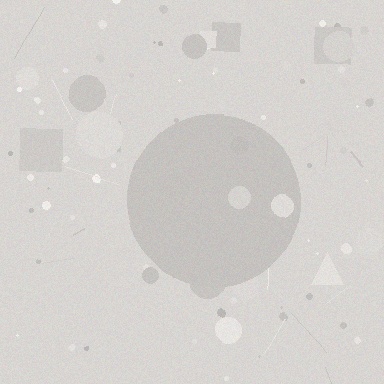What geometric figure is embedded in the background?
A circle is embedded in the background.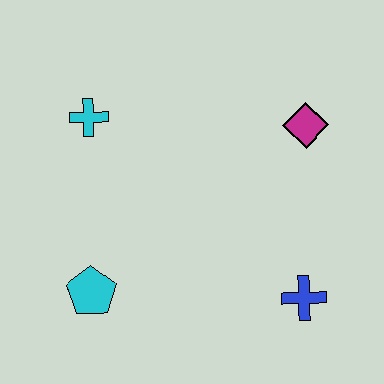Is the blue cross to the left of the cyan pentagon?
No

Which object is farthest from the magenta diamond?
The cyan pentagon is farthest from the magenta diamond.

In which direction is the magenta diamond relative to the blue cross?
The magenta diamond is above the blue cross.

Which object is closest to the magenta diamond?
The blue cross is closest to the magenta diamond.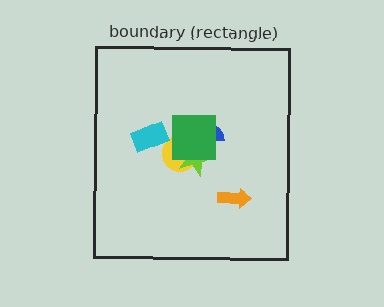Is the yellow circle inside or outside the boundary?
Inside.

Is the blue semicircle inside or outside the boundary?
Inside.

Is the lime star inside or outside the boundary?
Inside.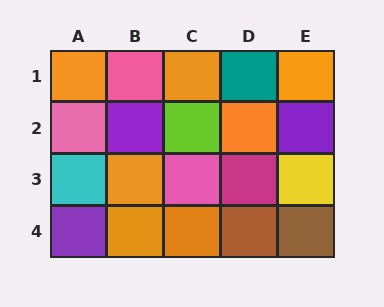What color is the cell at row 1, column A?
Orange.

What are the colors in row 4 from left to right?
Purple, orange, orange, brown, brown.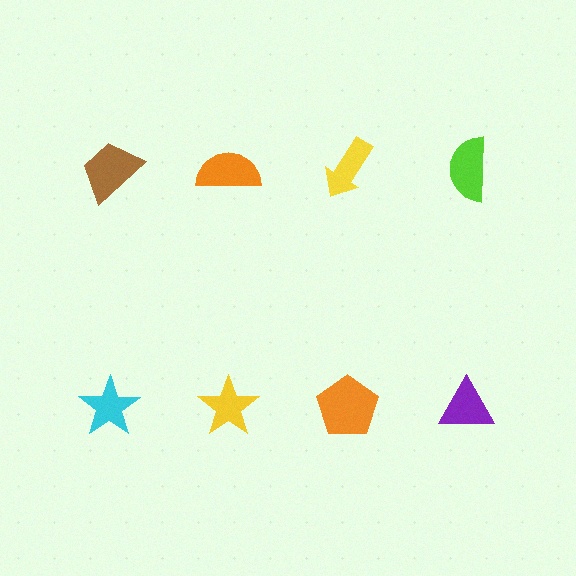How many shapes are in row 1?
4 shapes.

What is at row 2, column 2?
A yellow star.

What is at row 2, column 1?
A cyan star.